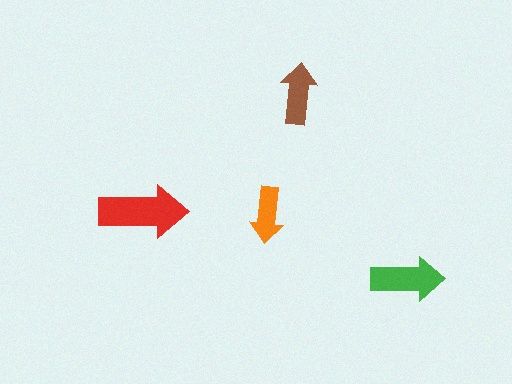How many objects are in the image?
There are 4 objects in the image.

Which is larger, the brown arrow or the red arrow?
The red one.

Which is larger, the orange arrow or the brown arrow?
The brown one.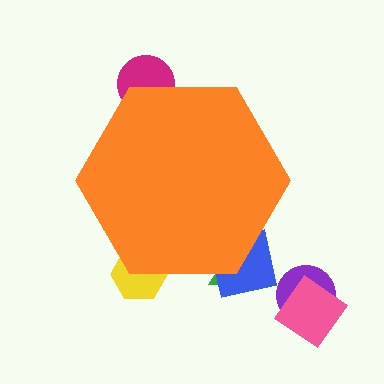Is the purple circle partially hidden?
No, the purple circle is fully visible.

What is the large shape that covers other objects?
An orange hexagon.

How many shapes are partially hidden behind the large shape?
4 shapes are partially hidden.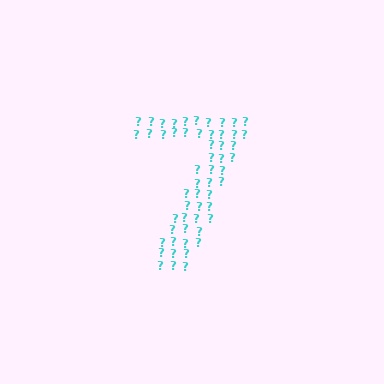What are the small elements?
The small elements are question marks.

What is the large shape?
The large shape is the digit 7.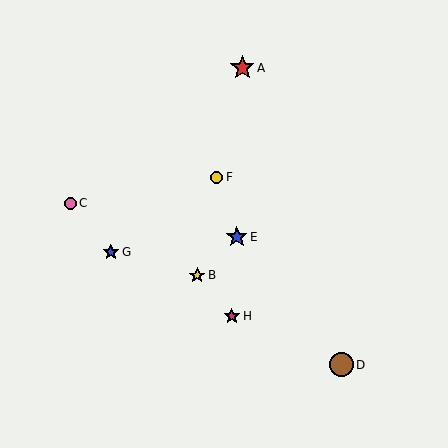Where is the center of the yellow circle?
The center of the yellow circle is at (217, 177).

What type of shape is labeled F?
Shape F is a yellow circle.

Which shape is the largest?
The brown circle (labeled D) is the largest.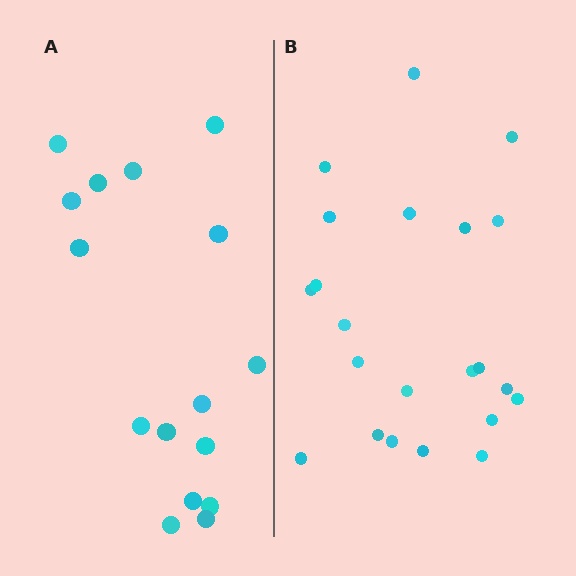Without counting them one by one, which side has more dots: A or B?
Region B (the right region) has more dots.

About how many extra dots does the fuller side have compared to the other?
Region B has about 6 more dots than region A.